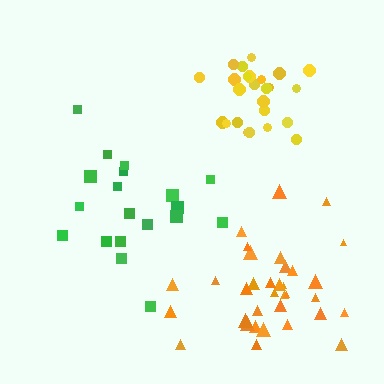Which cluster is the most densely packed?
Yellow.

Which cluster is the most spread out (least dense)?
Green.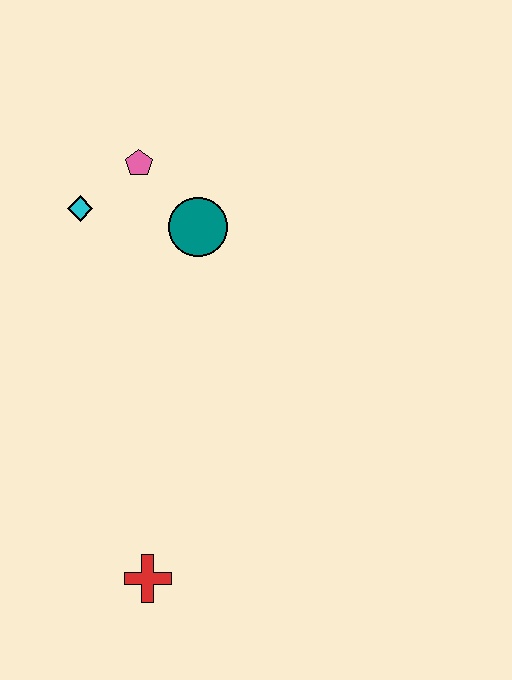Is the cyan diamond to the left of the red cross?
Yes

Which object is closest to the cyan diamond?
The pink pentagon is closest to the cyan diamond.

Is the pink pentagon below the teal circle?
No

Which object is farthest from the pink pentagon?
The red cross is farthest from the pink pentagon.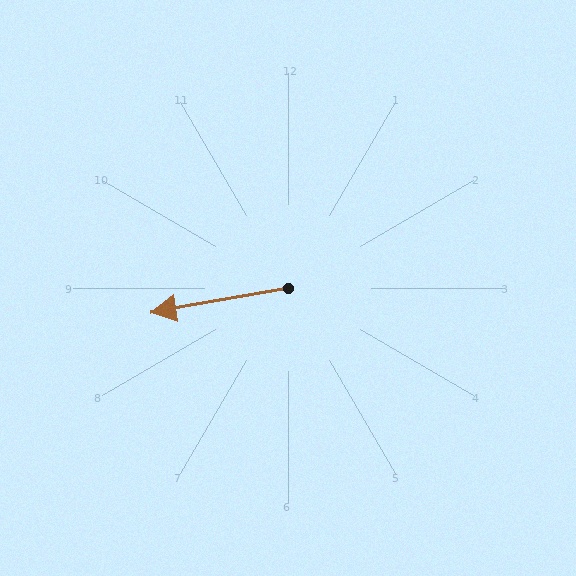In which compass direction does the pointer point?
West.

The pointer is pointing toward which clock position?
Roughly 9 o'clock.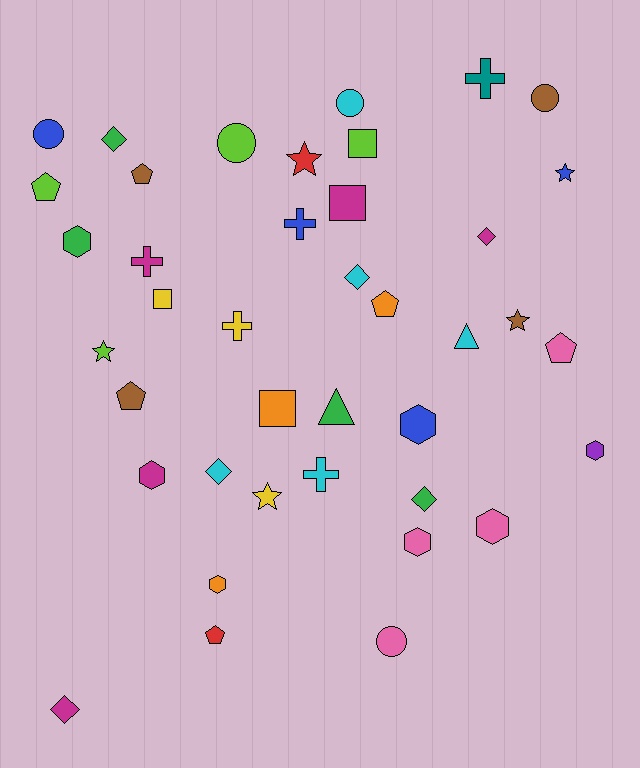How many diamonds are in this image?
There are 6 diamonds.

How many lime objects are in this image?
There are 4 lime objects.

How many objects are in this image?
There are 40 objects.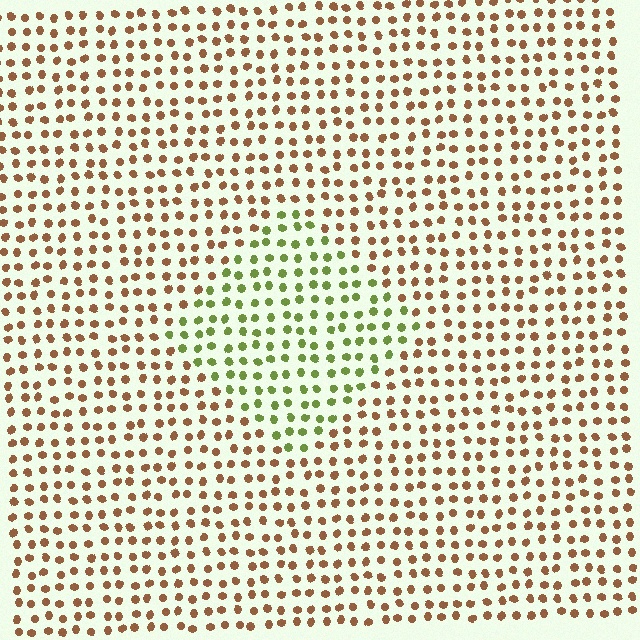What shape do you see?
I see a diamond.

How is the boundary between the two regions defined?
The boundary is defined purely by a slight shift in hue (about 65 degrees). Spacing, size, and orientation are identical on both sides.